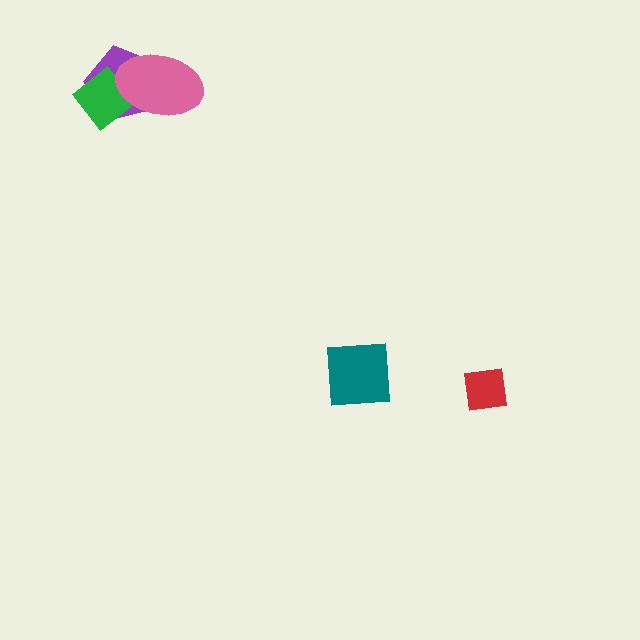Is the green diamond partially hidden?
Yes, it is partially covered by another shape.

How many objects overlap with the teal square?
0 objects overlap with the teal square.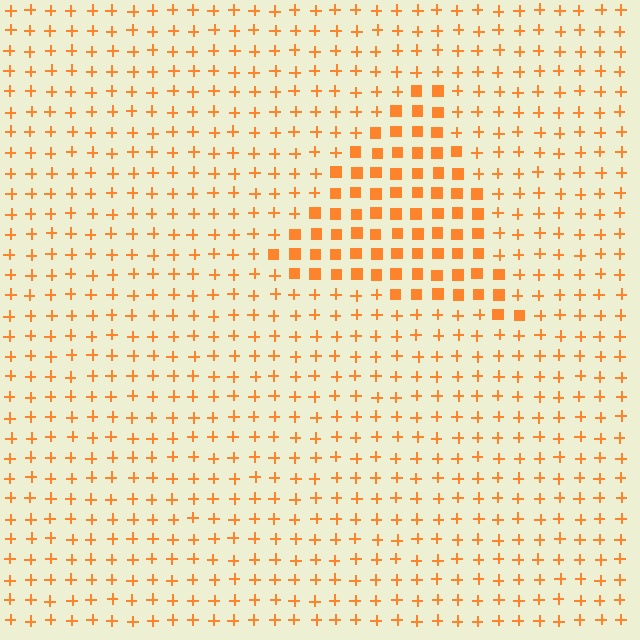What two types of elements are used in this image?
The image uses squares inside the triangle region and plus signs outside it.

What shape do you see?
I see a triangle.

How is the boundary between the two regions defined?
The boundary is defined by a change in element shape: squares inside vs. plus signs outside. All elements share the same color and spacing.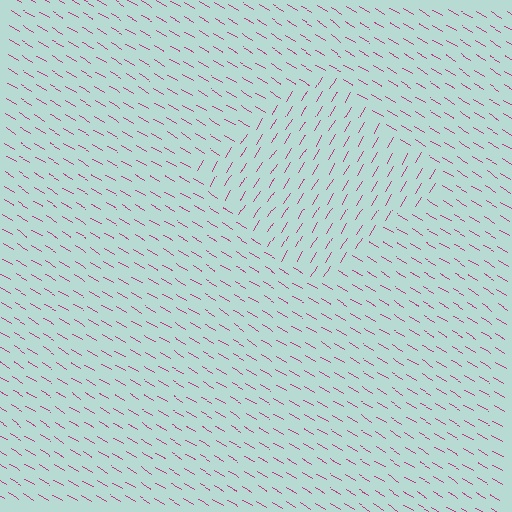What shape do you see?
I see a diamond.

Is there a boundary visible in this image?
Yes, there is a texture boundary formed by a change in line orientation.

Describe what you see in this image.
The image is filled with small magenta line segments. A diamond region in the image has lines oriented differently from the surrounding lines, creating a visible texture boundary.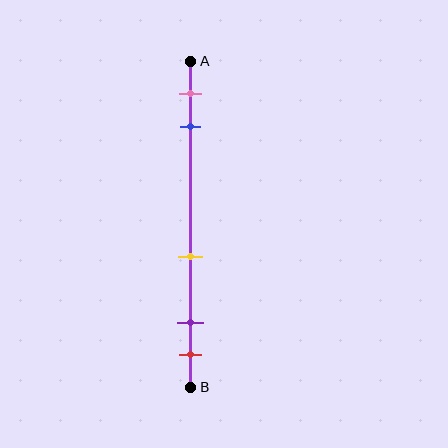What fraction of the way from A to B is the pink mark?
The pink mark is approximately 10% (0.1) of the way from A to B.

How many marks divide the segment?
There are 5 marks dividing the segment.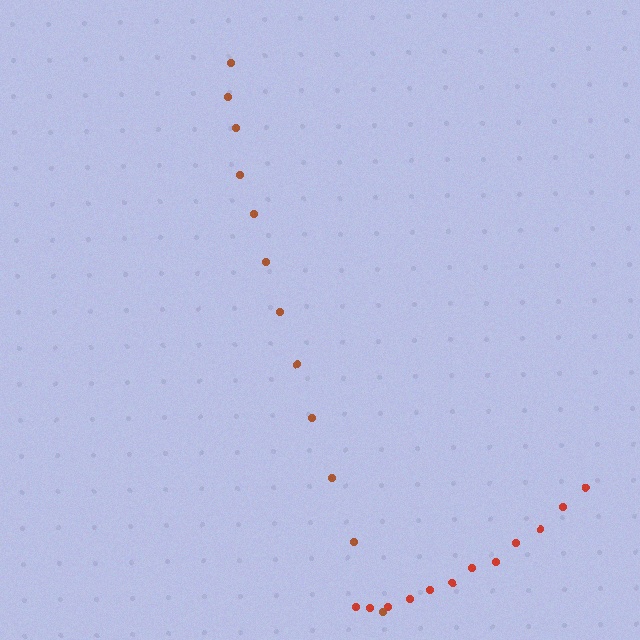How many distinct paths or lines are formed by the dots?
There are 2 distinct paths.